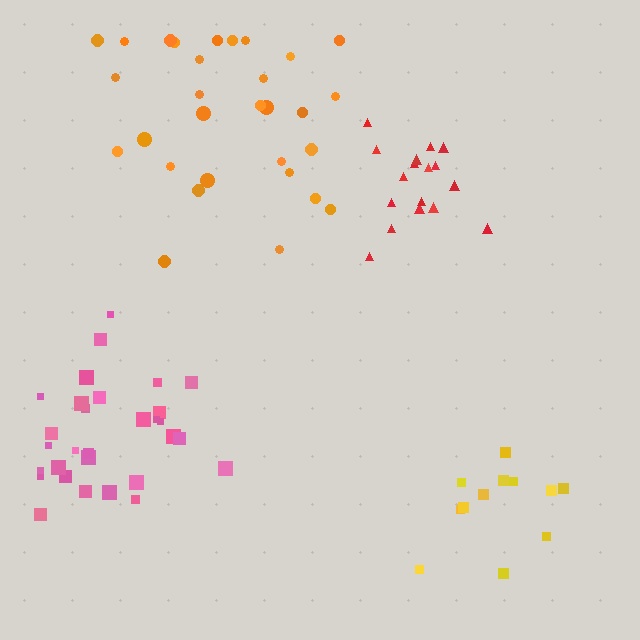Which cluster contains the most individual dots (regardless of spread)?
Orange (30).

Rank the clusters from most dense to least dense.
red, pink, orange, yellow.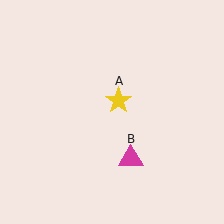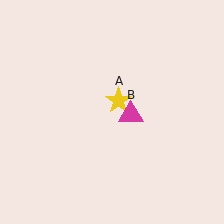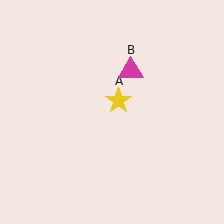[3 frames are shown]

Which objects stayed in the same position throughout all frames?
Yellow star (object A) remained stationary.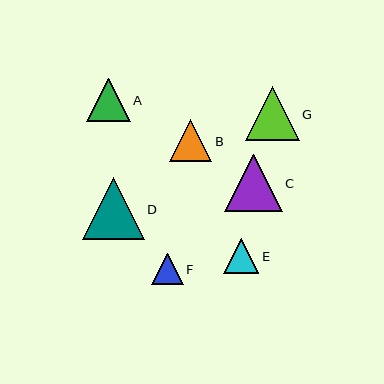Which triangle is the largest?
Triangle D is the largest with a size of approximately 61 pixels.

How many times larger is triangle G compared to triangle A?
Triangle G is approximately 1.2 times the size of triangle A.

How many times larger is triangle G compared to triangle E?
Triangle G is approximately 1.5 times the size of triangle E.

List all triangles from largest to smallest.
From largest to smallest: D, C, G, A, B, E, F.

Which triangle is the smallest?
Triangle F is the smallest with a size of approximately 32 pixels.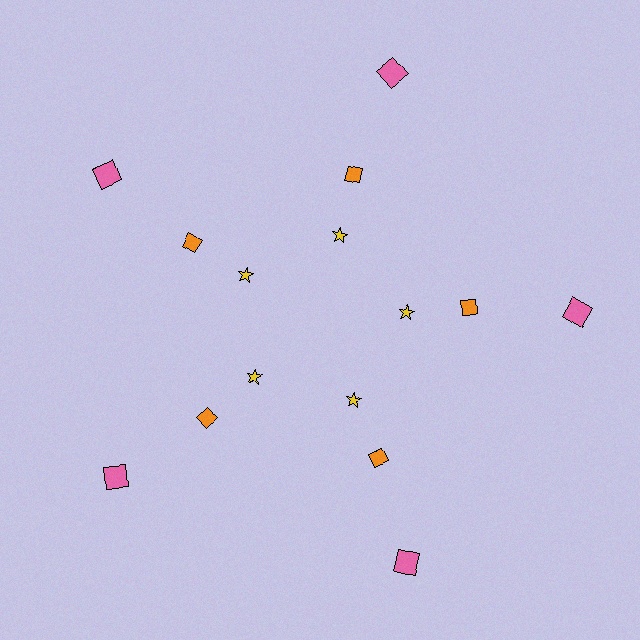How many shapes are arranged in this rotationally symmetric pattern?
There are 15 shapes, arranged in 5 groups of 3.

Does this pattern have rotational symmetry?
Yes, this pattern has 5-fold rotational symmetry. It looks the same after rotating 72 degrees around the center.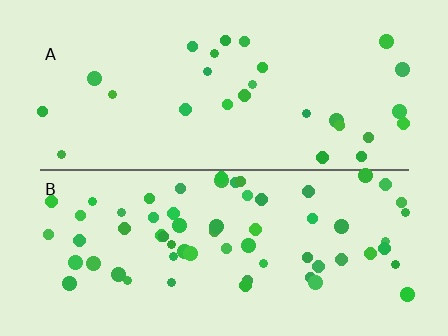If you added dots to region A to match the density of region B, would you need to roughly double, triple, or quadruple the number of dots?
Approximately double.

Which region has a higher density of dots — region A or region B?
B (the bottom).